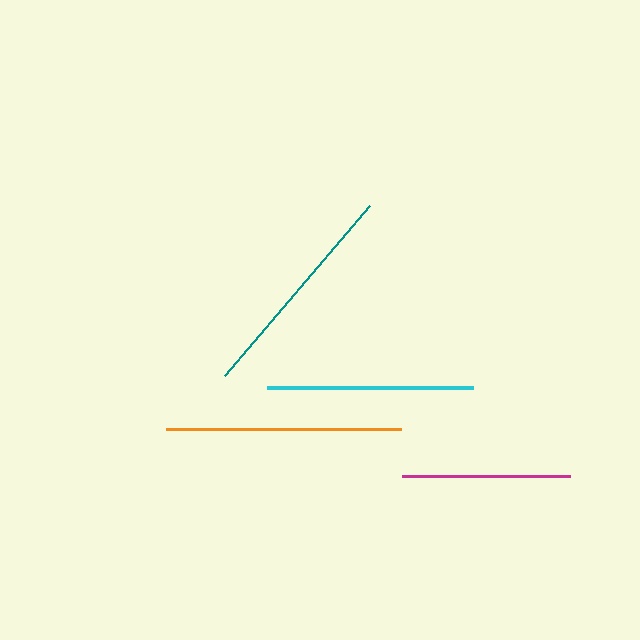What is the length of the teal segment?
The teal segment is approximately 223 pixels long.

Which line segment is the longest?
The orange line is the longest at approximately 235 pixels.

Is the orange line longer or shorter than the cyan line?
The orange line is longer than the cyan line.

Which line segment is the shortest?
The magenta line is the shortest at approximately 169 pixels.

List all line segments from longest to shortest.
From longest to shortest: orange, teal, cyan, magenta.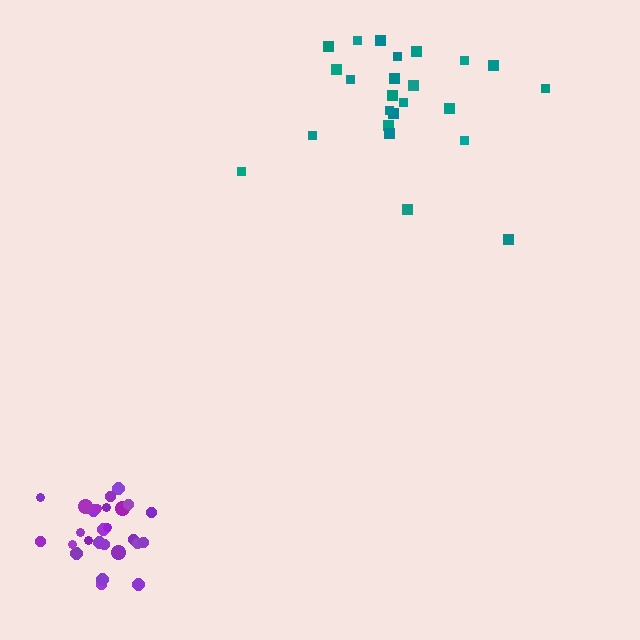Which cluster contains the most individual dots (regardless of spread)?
Purple (26).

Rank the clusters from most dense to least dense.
purple, teal.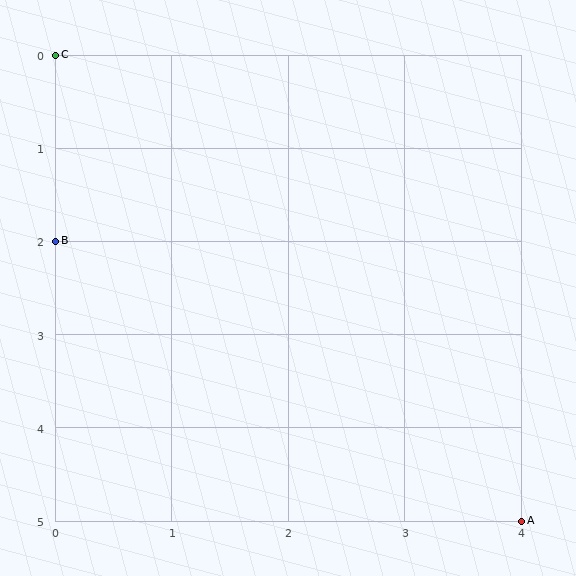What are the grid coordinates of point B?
Point B is at grid coordinates (0, 2).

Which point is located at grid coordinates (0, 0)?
Point C is at (0, 0).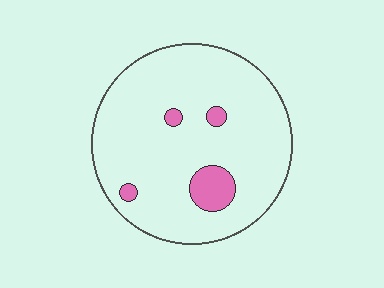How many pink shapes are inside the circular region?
4.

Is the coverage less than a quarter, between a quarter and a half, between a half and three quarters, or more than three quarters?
Less than a quarter.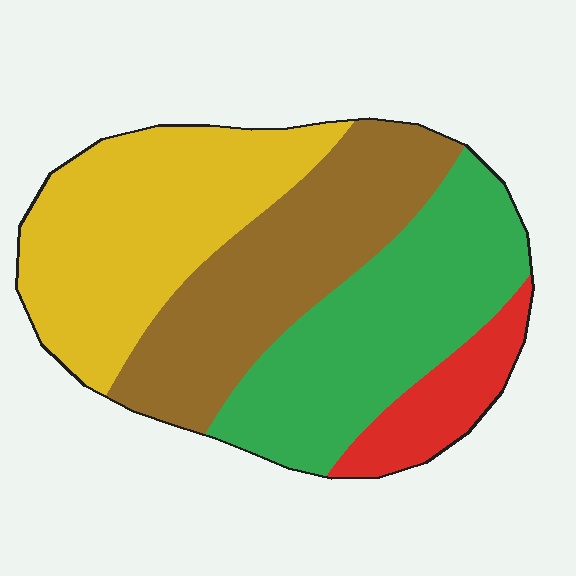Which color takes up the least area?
Red, at roughly 10%.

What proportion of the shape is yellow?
Yellow takes up about one third (1/3) of the shape.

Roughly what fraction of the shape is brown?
Brown takes up about one quarter (1/4) of the shape.